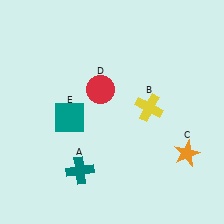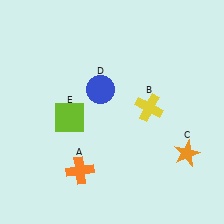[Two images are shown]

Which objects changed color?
A changed from teal to orange. D changed from red to blue. E changed from teal to lime.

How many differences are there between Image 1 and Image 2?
There are 3 differences between the two images.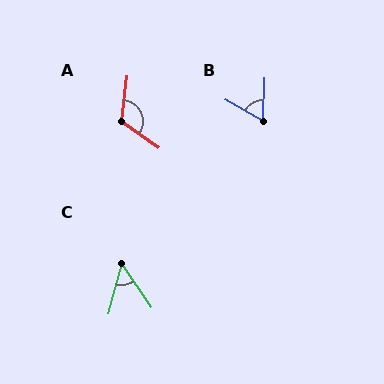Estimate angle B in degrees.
Approximately 62 degrees.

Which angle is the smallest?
C, at approximately 49 degrees.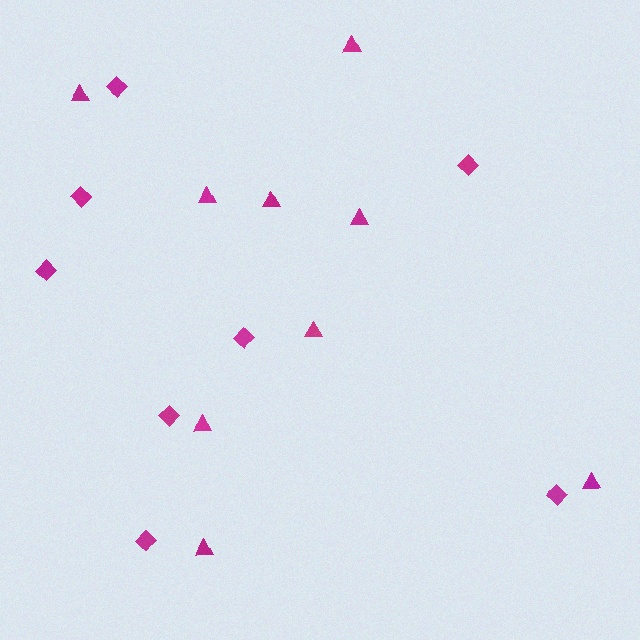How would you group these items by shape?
There are 2 groups: one group of diamonds (8) and one group of triangles (9).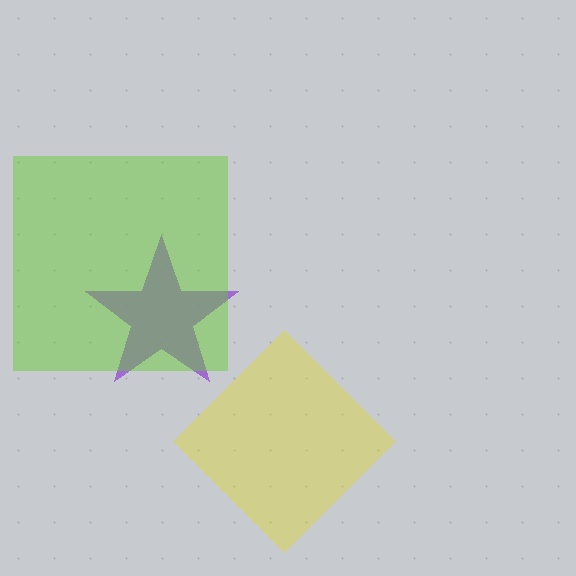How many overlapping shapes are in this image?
There are 3 overlapping shapes in the image.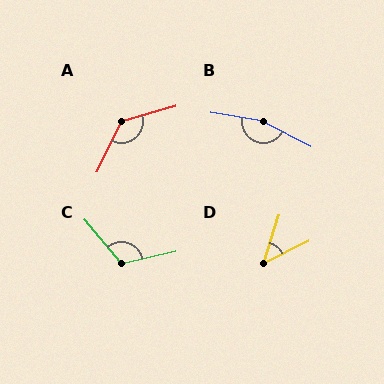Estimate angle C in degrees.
Approximately 117 degrees.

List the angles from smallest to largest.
D (45°), C (117°), A (132°), B (162°).